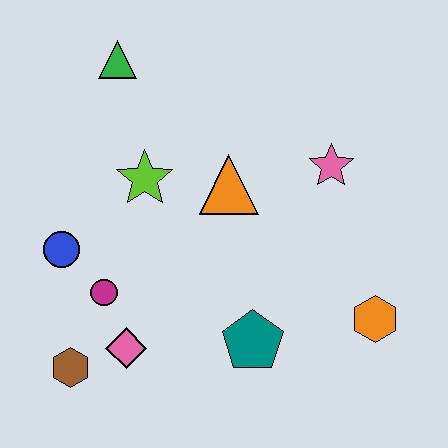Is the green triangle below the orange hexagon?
No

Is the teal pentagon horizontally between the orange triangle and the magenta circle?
No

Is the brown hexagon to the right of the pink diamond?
No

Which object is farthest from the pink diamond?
The green triangle is farthest from the pink diamond.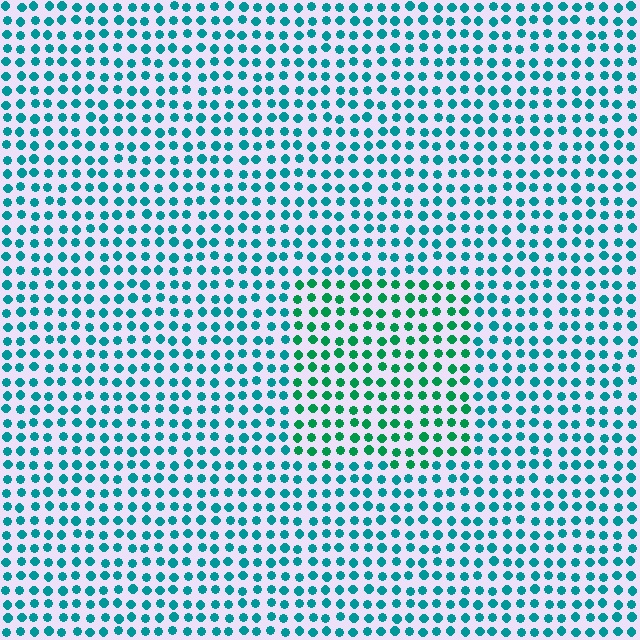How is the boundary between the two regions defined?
The boundary is defined purely by a slight shift in hue (about 31 degrees). Spacing, size, and orientation are identical on both sides.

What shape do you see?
I see a rectangle.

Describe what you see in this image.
The image is filled with small teal elements in a uniform arrangement. A rectangle-shaped region is visible where the elements are tinted to a slightly different hue, forming a subtle color boundary.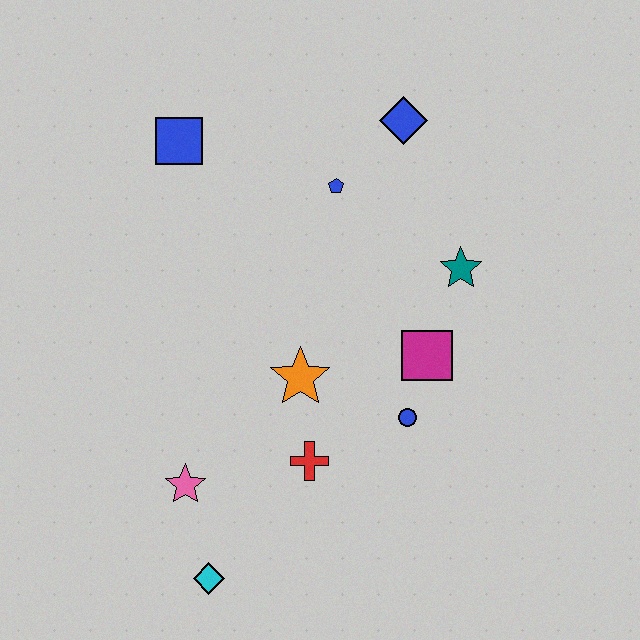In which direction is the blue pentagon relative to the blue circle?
The blue pentagon is above the blue circle.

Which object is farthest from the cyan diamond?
The blue diamond is farthest from the cyan diamond.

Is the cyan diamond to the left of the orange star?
Yes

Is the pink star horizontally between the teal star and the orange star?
No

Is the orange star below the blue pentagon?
Yes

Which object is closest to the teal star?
The magenta square is closest to the teal star.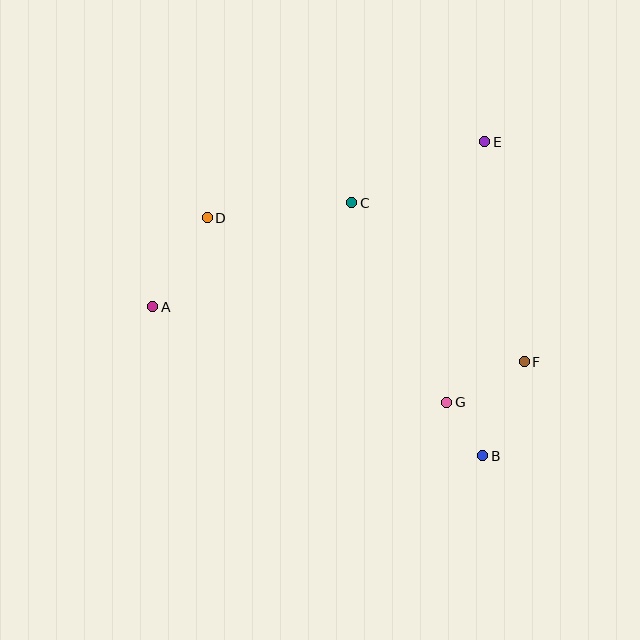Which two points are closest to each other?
Points B and G are closest to each other.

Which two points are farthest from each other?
Points A and F are farthest from each other.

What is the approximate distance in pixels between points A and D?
The distance between A and D is approximately 104 pixels.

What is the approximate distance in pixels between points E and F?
The distance between E and F is approximately 223 pixels.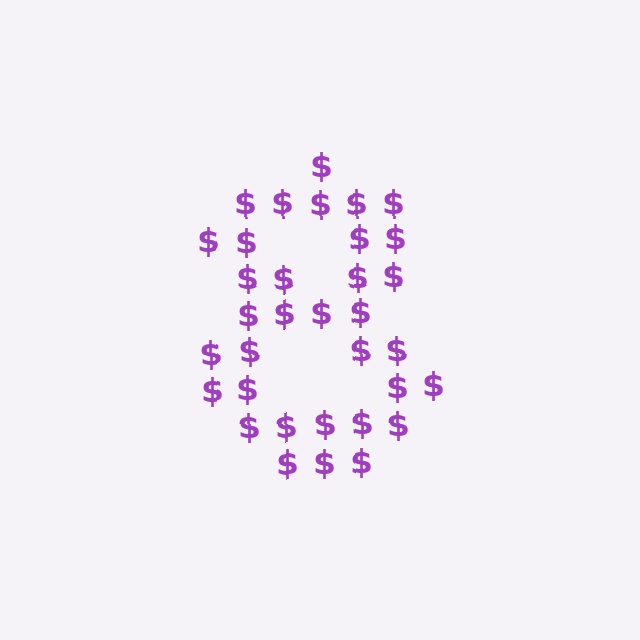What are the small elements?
The small elements are dollar signs.